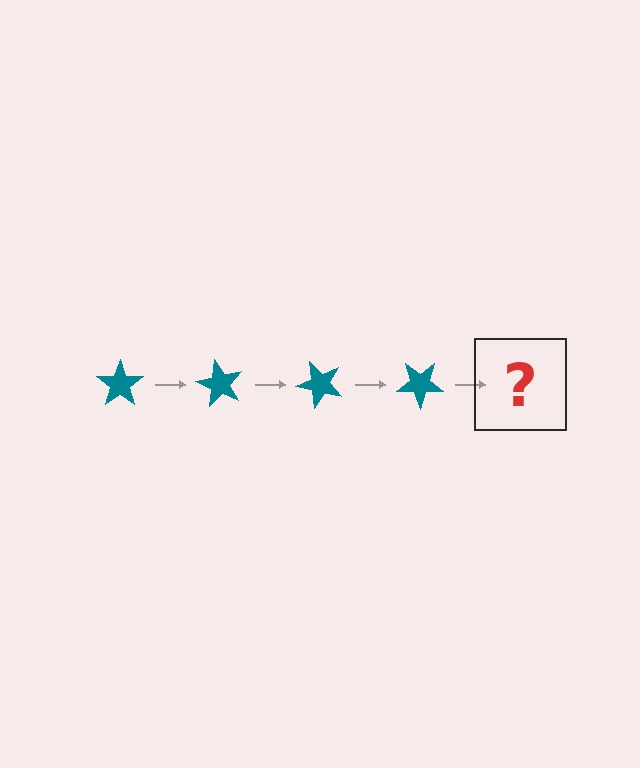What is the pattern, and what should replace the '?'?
The pattern is that the star rotates 60 degrees each step. The '?' should be a teal star rotated 240 degrees.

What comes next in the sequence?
The next element should be a teal star rotated 240 degrees.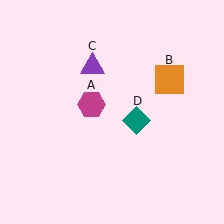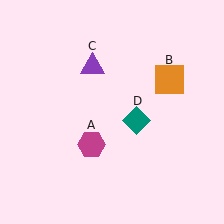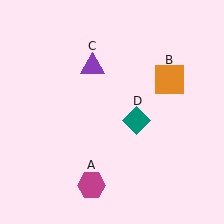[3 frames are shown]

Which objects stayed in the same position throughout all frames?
Orange square (object B) and purple triangle (object C) and teal diamond (object D) remained stationary.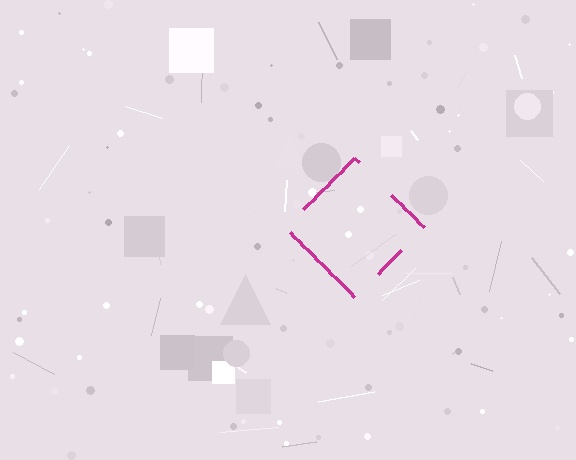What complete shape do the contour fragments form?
The contour fragments form a diamond.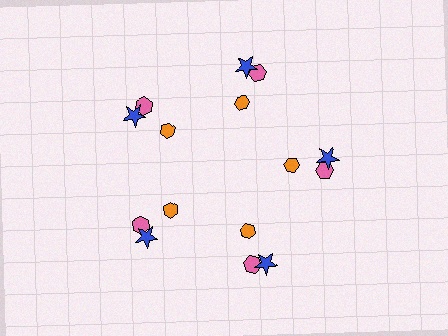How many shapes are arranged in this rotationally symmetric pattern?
There are 15 shapes, arranged in 5 groups of 3.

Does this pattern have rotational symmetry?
Yes, this pattern has 5-fold rotational symmetry. It looks the same after rotating 72 degrees around the center.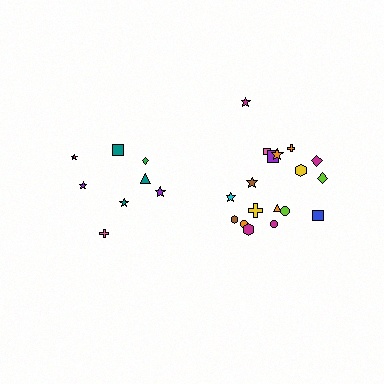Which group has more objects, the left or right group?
The right group.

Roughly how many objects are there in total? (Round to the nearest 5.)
Roughly 25 objects in total.